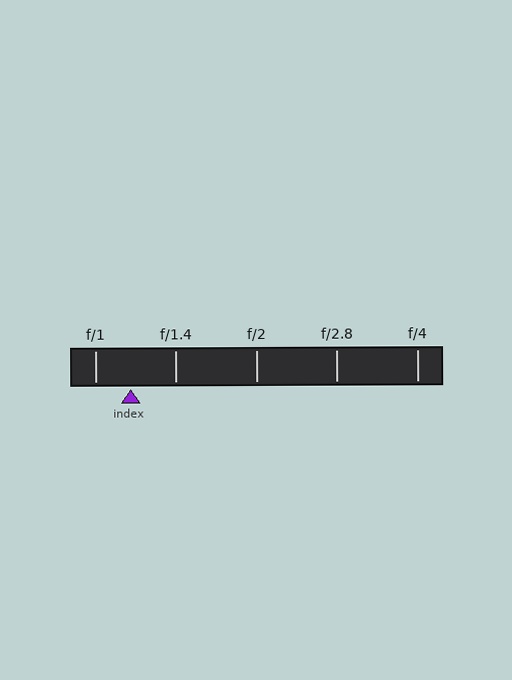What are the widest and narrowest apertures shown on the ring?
The widest aperture shown is f/1 and the narrowest is f/4.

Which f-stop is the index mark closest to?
The index mark is closest to f/1.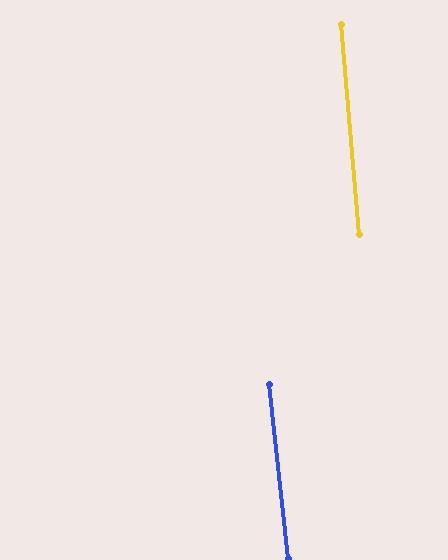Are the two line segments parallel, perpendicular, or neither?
Parallel — their directions differ by only 1.0°.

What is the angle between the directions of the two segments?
Approximately 1 degree.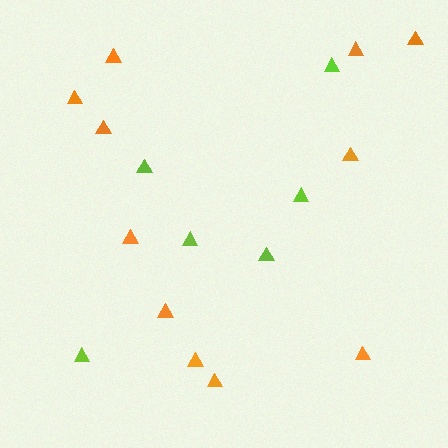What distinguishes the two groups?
There are 2 groups: one group of lime triangles (6) and one group of orange triangles (11).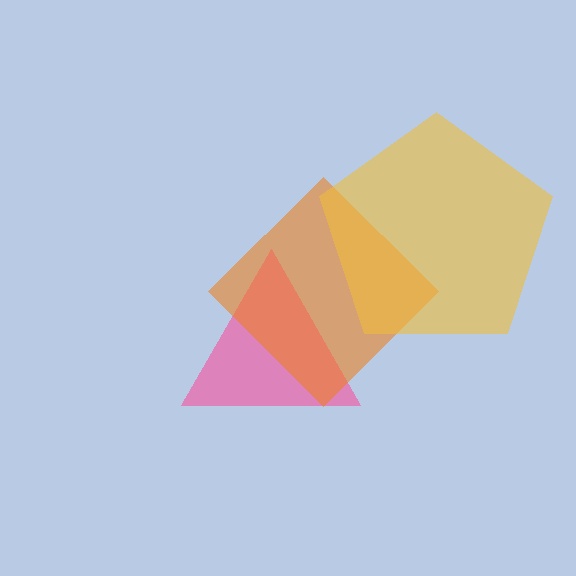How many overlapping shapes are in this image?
There are 3 overlapping shapes in the image.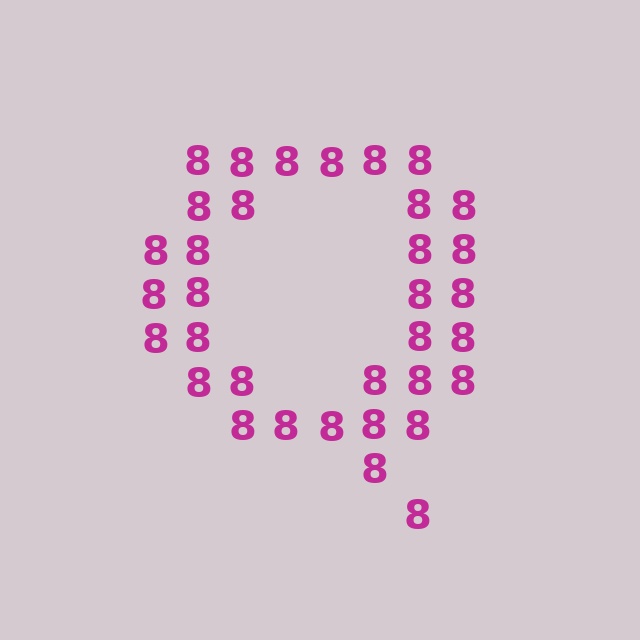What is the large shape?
The large shape is the letter Q.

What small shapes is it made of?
It is made of small digit 8's.